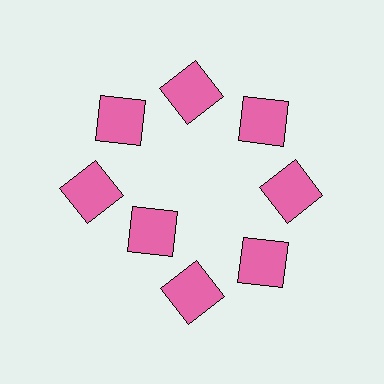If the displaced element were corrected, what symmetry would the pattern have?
It would have 8-fold rotational symmetry — the pattern would map onto itself every 45 degrees.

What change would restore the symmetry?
The symmetry would be restored by moving it outward, back onto the ring so that all 8 squares sit at equal angles and equal distance from the center.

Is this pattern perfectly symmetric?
No. The 8 pink squares are arranged in a ring, but one element near the 8 o'clock position is pulled inward toward the center, breaking the 8-fold rotational symmetry.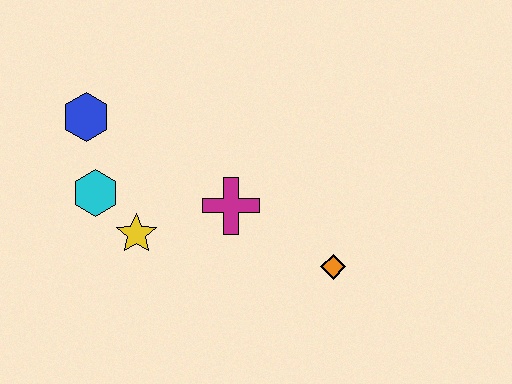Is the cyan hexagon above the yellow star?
Yes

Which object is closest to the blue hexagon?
The cyan hexagon is closest to the blue hexagon.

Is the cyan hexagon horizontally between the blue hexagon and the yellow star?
Yes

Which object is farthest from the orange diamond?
The blue hexagon is farthest from the orange diamond.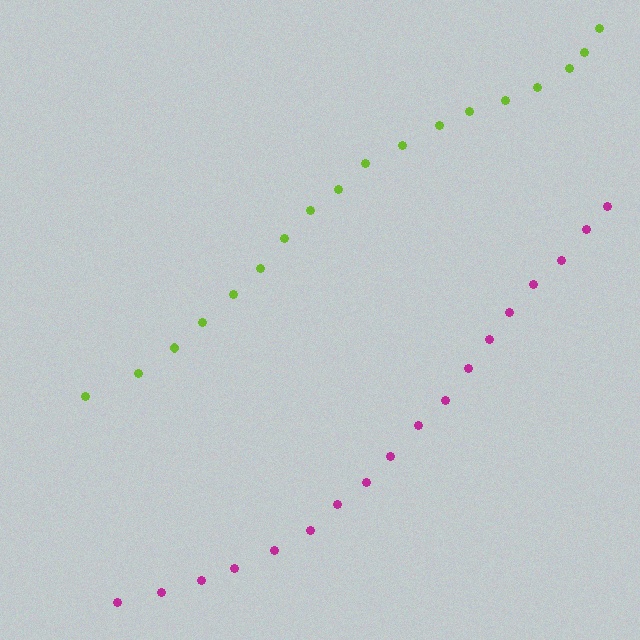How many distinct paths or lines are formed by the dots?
There are 2 distinct paths.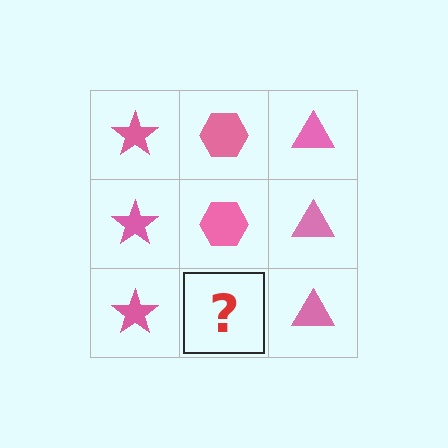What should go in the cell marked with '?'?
The missing cell should contain a pink hexagon.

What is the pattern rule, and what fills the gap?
The rule is that each column has a consistent shape. The gap should be filled with a pink hexagon.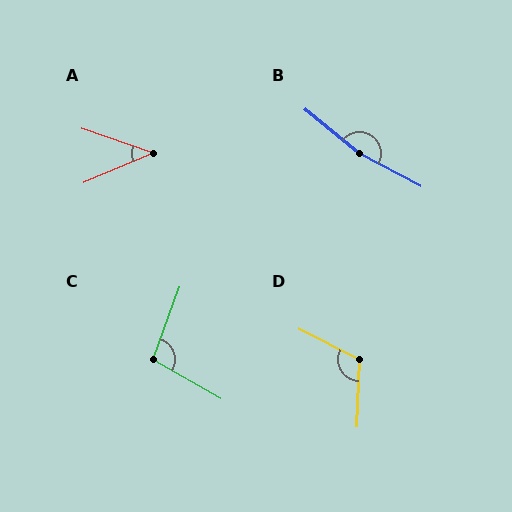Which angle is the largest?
B, at approximately 169 degrees.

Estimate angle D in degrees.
Approximately 114 degrees.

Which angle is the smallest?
A, at approximately 42 degrees.